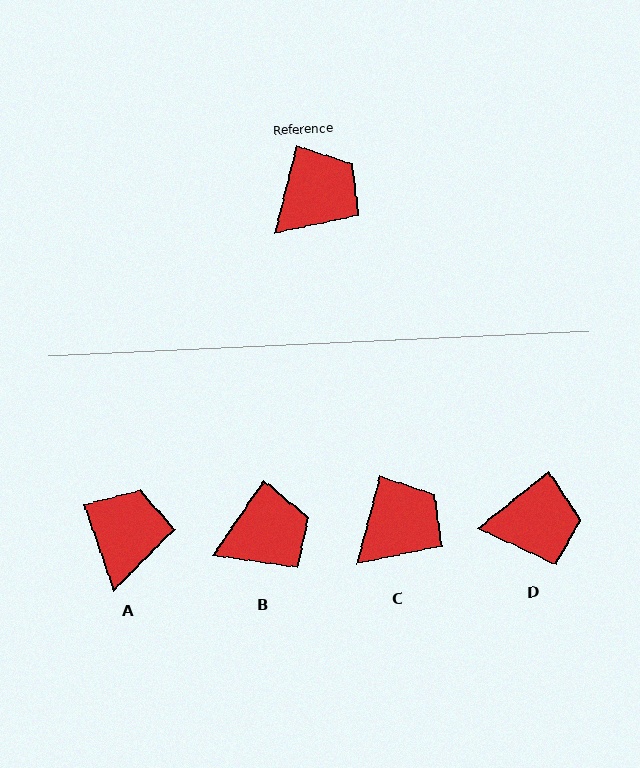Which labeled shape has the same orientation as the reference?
C.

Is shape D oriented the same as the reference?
No, it is off by about 37 degrees.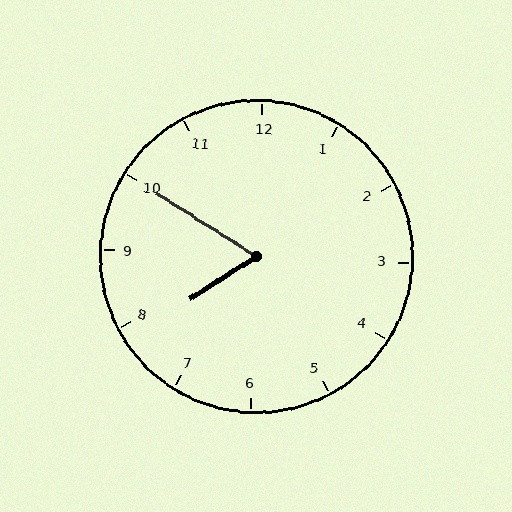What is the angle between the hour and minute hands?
Approximately 65 degrees.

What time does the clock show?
7:50.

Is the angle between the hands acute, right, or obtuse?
It is acute.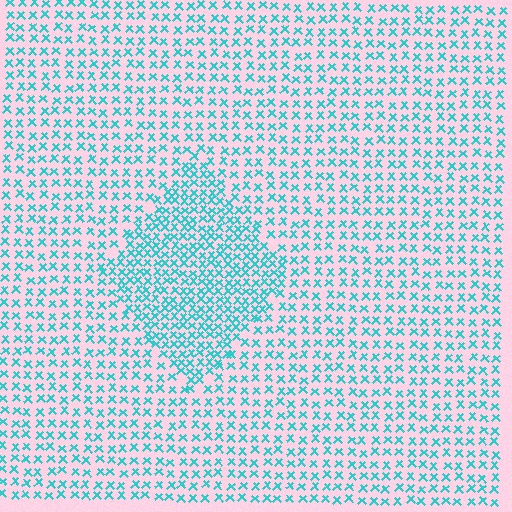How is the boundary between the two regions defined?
The boundary is defined by a change in element density (approximately 1.8x ratio). All elements are the same color, size, and shape.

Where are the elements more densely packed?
The elements are more densely packed inside the diamond boundary.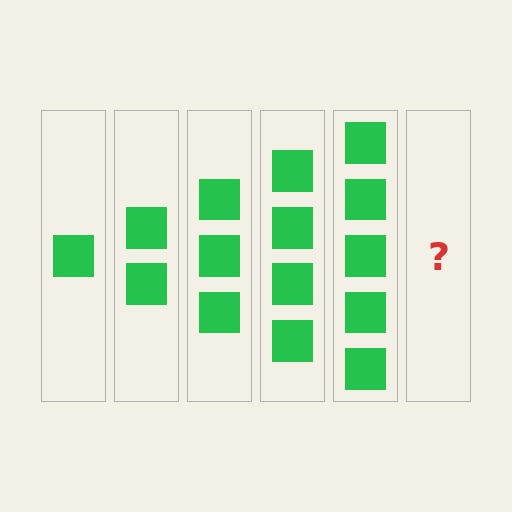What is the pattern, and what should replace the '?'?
The pattern is that each step adds one more square. The '?' should be 6 squares.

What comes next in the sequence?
The next element should be 6 squares.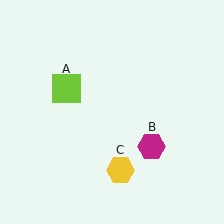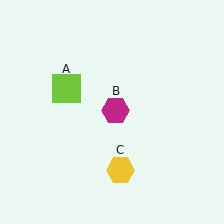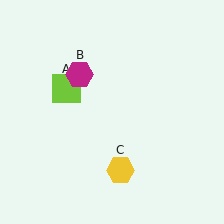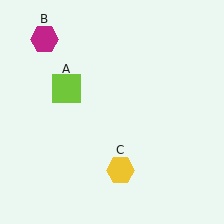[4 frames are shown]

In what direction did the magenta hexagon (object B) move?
The magenta hexagon (object B) moved up and to the left.